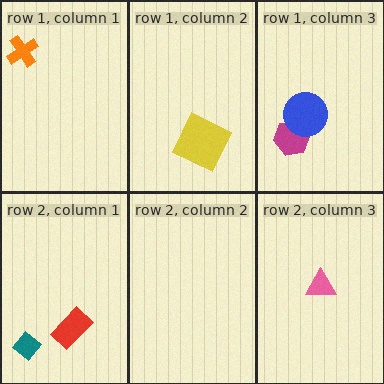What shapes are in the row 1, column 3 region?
The magenta hexagon, the blue circle.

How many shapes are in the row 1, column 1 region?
1.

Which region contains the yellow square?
The row 1, column 2 region.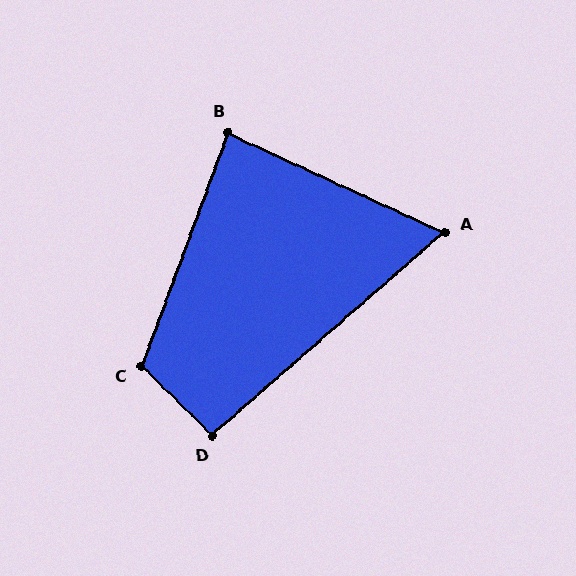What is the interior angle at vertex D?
Approximately 94 degrees (approximately right).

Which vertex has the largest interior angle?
C, at approximately 114 degrees.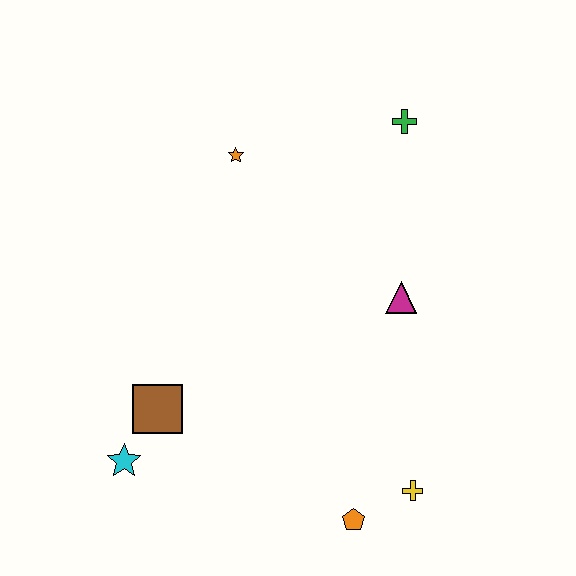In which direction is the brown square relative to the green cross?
The brown square is below the green cross.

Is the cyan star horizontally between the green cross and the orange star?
No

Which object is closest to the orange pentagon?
The yellow cross is closest to the orange pentagon.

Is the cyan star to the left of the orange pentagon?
Yes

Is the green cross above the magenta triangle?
Yes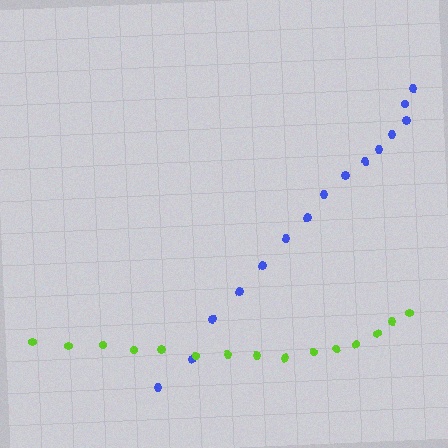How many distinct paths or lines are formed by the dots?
There are 2 distinct paths.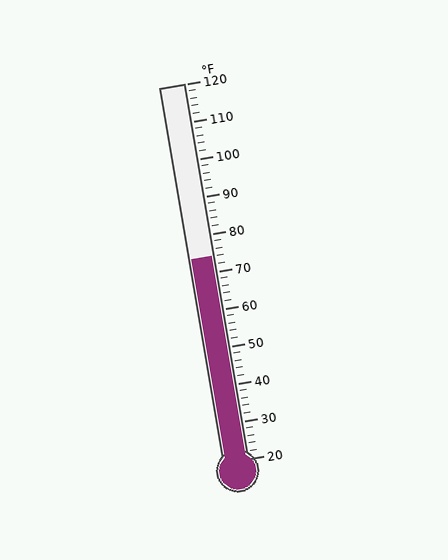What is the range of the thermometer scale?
The thermometer scale ranges from 20°F to 120°F.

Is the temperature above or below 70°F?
The temperature is above 70°F.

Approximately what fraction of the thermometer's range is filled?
The thermometer is filled to approximately 55% of its range.